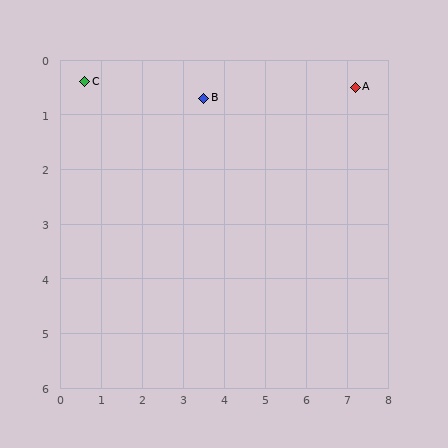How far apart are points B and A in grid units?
Points B and A are about 3.7 grid units apart.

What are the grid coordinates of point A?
Point A is at approximately (7.2, 0.5).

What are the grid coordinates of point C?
Point C is at approximately (0.6, 0.4).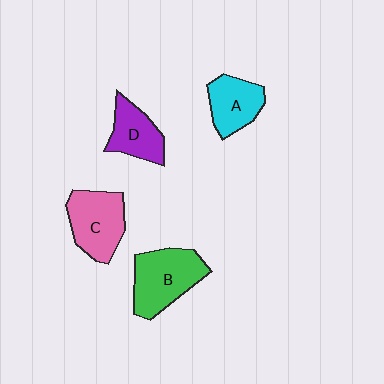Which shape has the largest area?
Shape B (green).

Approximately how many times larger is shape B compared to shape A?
Approximately 1.5 times.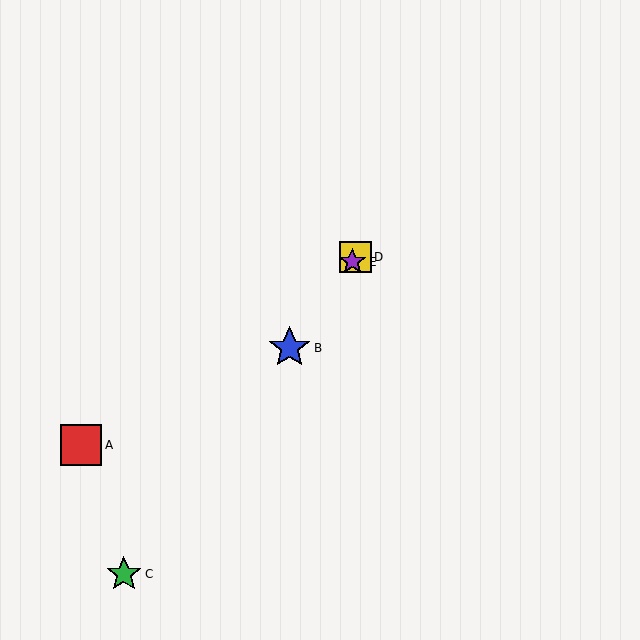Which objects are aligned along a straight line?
Objects B, C, D, E are aligned along a straight line.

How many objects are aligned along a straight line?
4 objects (B, C, D, E) are aligned along a straight line.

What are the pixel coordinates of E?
Object E is at (352, 262).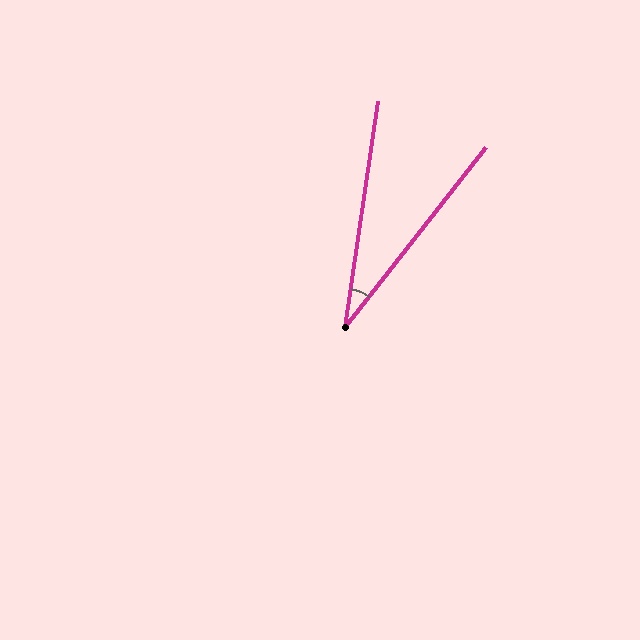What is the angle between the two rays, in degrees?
Approximately 30 degrees.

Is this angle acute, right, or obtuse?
It is acute.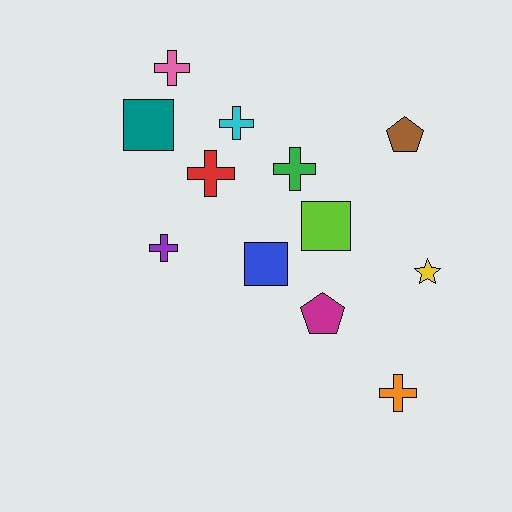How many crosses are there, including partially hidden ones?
There are 6 crosses.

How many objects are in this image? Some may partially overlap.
There are 12 objects.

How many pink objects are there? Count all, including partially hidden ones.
There is 1 pink object.